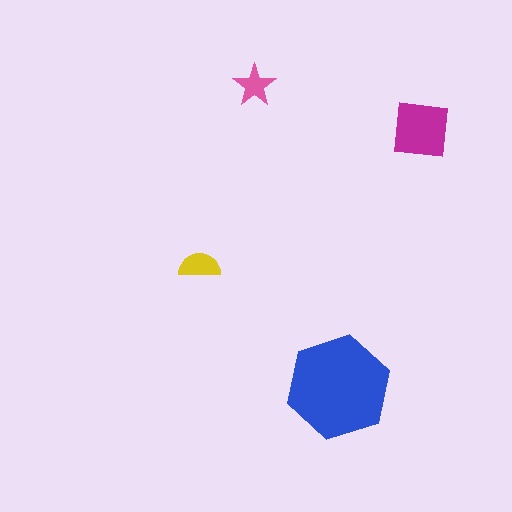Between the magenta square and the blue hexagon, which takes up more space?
The blue hexagon.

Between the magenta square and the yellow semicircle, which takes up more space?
The magenta square.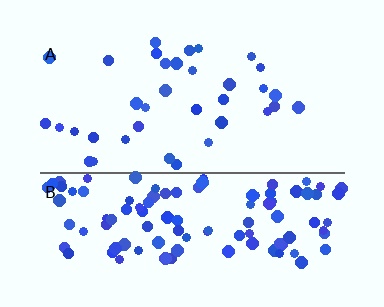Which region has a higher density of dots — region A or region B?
B (the bottom).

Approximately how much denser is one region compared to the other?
Approximately 3.3× — region B over region A.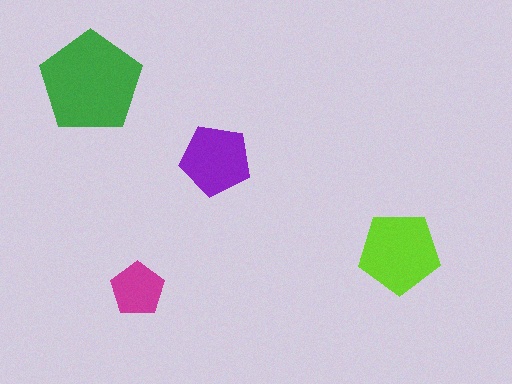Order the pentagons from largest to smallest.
the green one, the lime one, the purple one, the magenta one.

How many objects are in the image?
There are 4 objects in the image.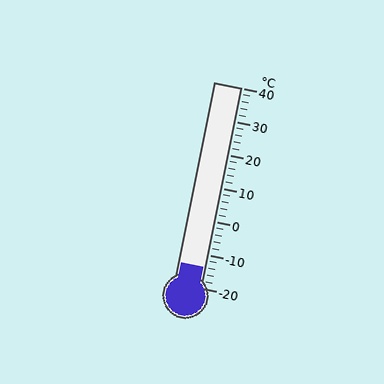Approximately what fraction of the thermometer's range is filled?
The thermometer is filled to approximately 10% of its range.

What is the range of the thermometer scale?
The thermometer scale ranges from -20°C to 40°C.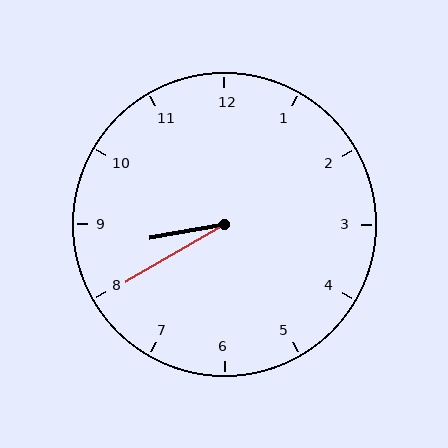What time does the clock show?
8:40.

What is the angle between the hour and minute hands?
Approximately 20 degrees.